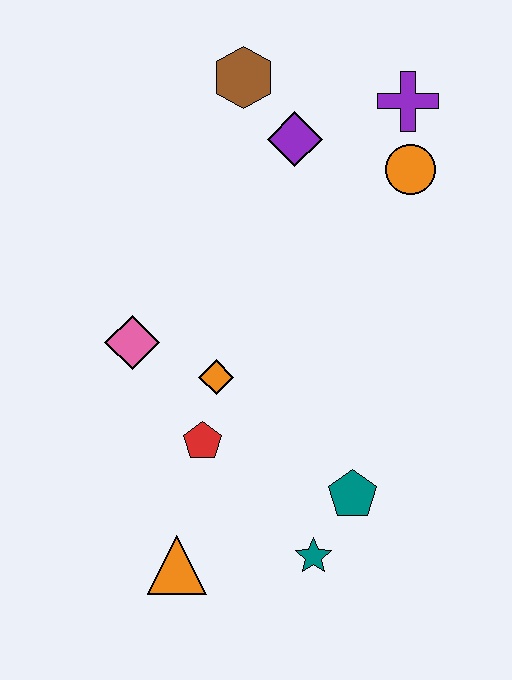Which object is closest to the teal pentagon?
The teal star is closest to the teal pentagon.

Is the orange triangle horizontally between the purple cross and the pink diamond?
Yes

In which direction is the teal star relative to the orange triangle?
The teal star is to the right of the orange triangle.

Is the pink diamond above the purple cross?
No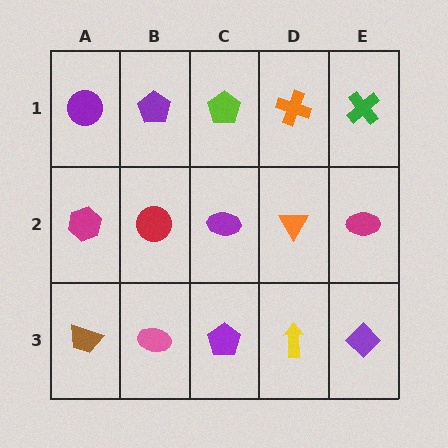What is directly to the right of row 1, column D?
A green cross.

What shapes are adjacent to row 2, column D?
An orange cross (row 1, column D), a yellow arrow (row 3, column D), a purple ellipse (row 2, column C), a magenta ellipse (row 2, column E).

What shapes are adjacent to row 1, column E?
A magenta ellipse (row 2, column E), an orange cross (row 1, column D).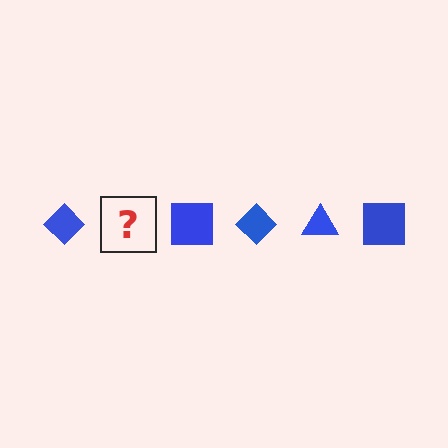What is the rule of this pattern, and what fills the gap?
The rule is that the pattern cycles through diamond, triangle, square shapes in blue. The gap should be filled with a blue triangle.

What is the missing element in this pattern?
The missing element is a blue triangle.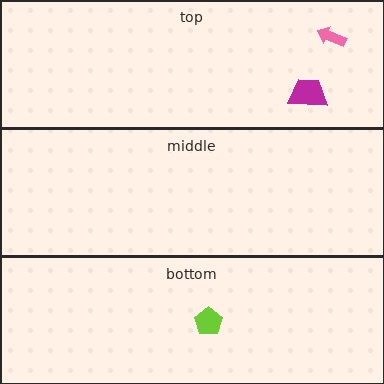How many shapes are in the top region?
2.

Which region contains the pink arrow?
The top region.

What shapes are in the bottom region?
The lime pentagon.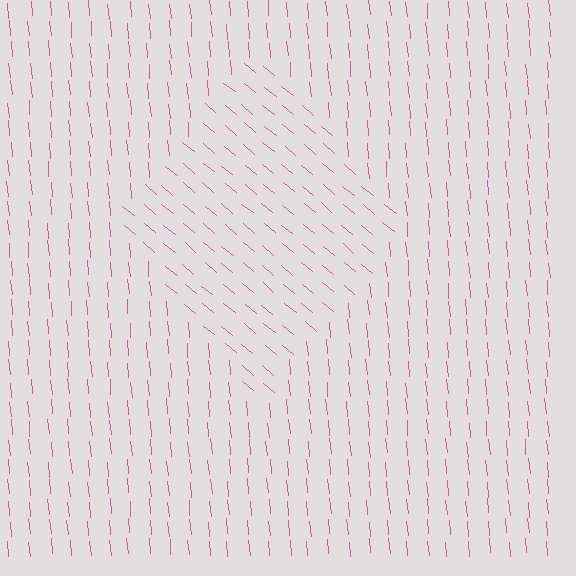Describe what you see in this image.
The image is filled with small pink line segments. A diamond region in the image has lines oriented differently from the surrounding lines, creating a visible texture boundary.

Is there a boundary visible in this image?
Yes, there is a texture boundary formed by a change in line orientation.